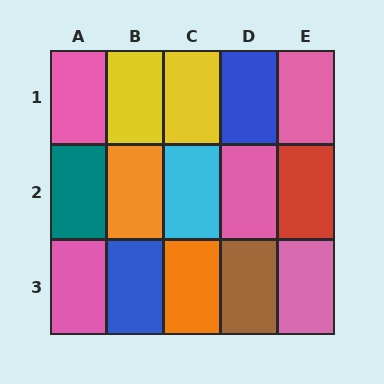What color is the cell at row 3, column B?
Blue.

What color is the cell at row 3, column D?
Brown.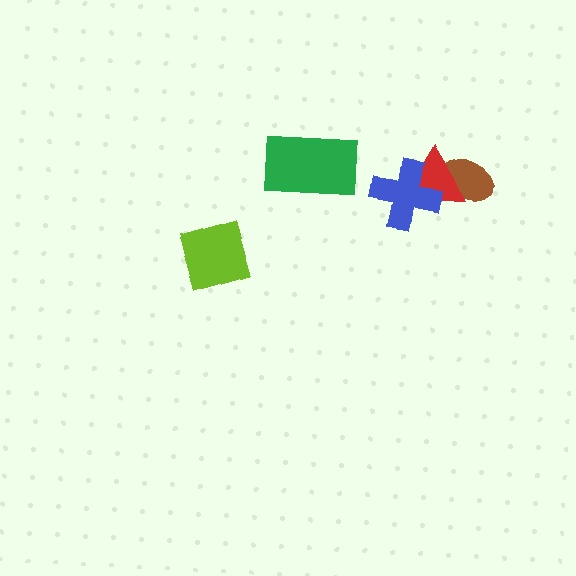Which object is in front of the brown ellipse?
The red triangle is in front of the brown ellipse.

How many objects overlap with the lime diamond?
0 objects overlap with the lime diamond.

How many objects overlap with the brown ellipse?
1 object overlaps with the brown ellipse.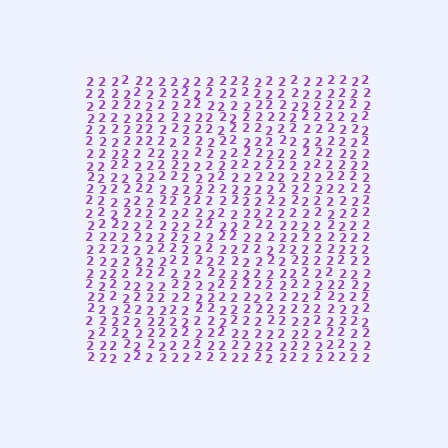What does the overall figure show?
The overall figure shows a square.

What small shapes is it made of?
It is made of small digit 2's.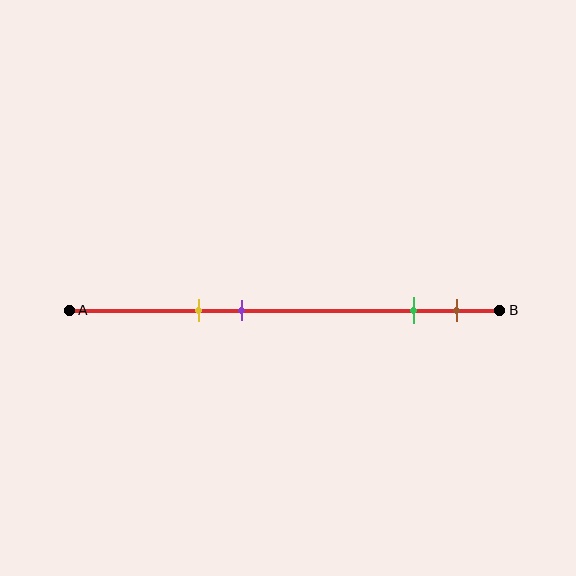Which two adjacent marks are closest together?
The green and brown marks are the closest adjacent pair.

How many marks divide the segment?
There are 4 marks dividing the segment.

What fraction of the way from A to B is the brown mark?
The brown mark is approximately 90% (0.9) of the way from A to B.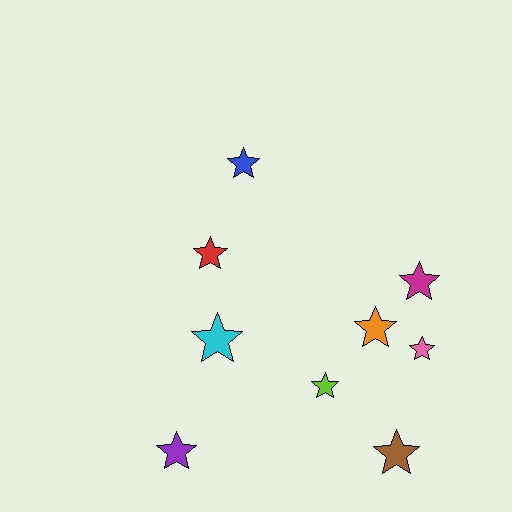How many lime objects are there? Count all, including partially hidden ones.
There is 1 lime object.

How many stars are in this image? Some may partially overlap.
There are 9 stars.